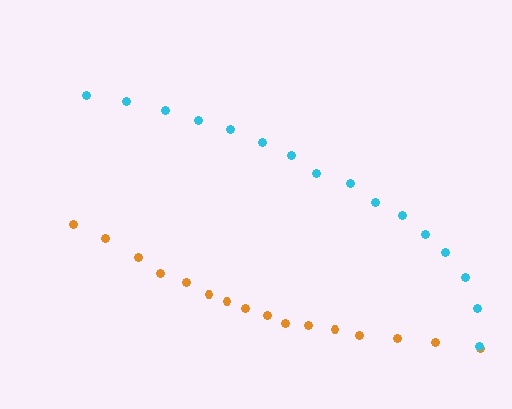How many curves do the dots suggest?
There are 2 distinct paths.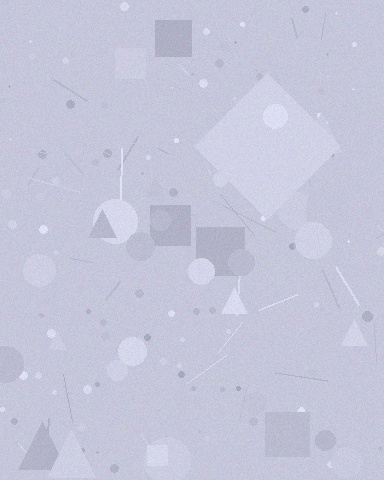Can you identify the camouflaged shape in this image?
The camouflaged shape is a diamond.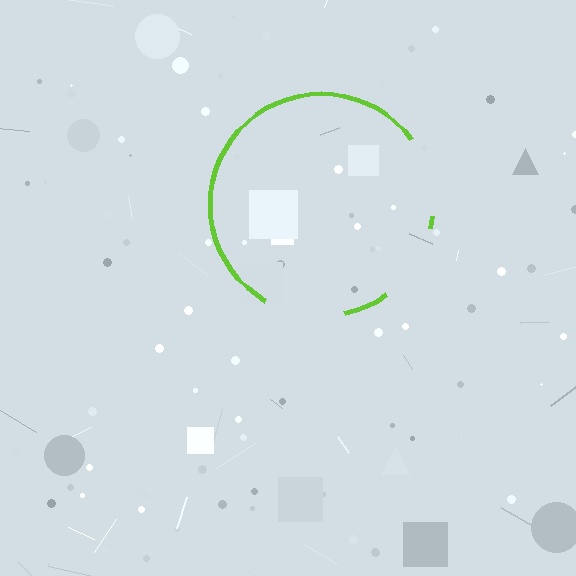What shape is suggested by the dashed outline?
The dashed outline suggests a circle.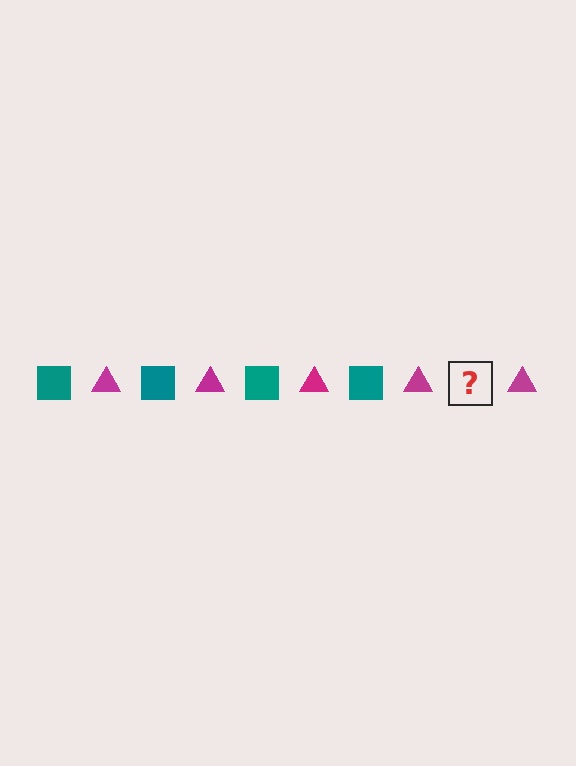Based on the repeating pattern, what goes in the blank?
The blank should be a teal square.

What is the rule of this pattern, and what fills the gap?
The rule is that the pattern alternates between teal square and magenta triangle. The gap should be filled with a teal square.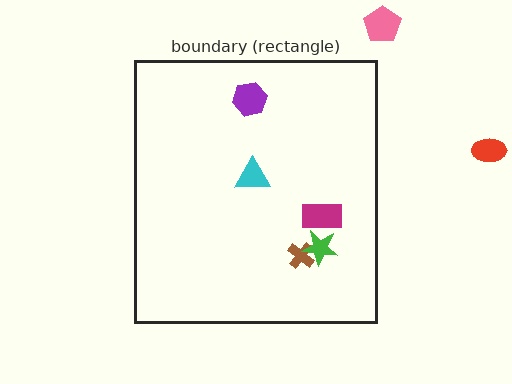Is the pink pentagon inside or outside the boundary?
Outside.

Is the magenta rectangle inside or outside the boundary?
Inside.